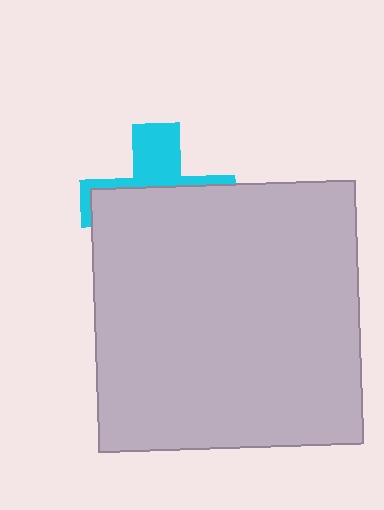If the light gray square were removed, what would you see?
You would see the complete cyan cross.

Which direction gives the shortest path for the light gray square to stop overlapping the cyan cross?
Moving down gives the shortest separation.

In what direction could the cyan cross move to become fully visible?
The cyan cross could move up. That would shift it out from behind the light gray square entirely.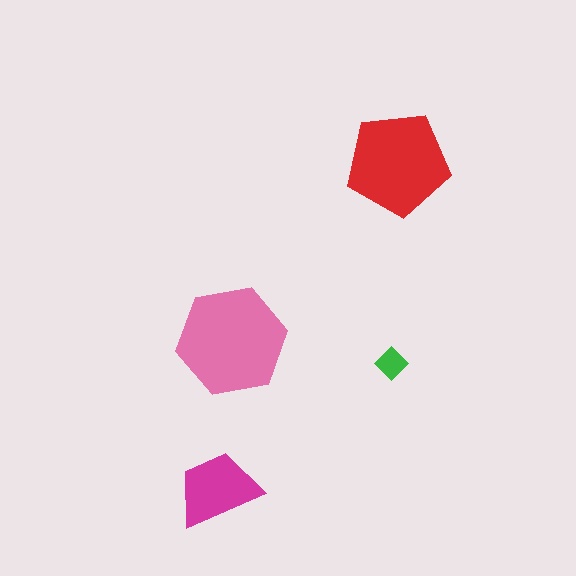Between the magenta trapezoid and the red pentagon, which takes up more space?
The red pentagon.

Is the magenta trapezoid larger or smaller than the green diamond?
Larger.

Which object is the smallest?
The green diamond.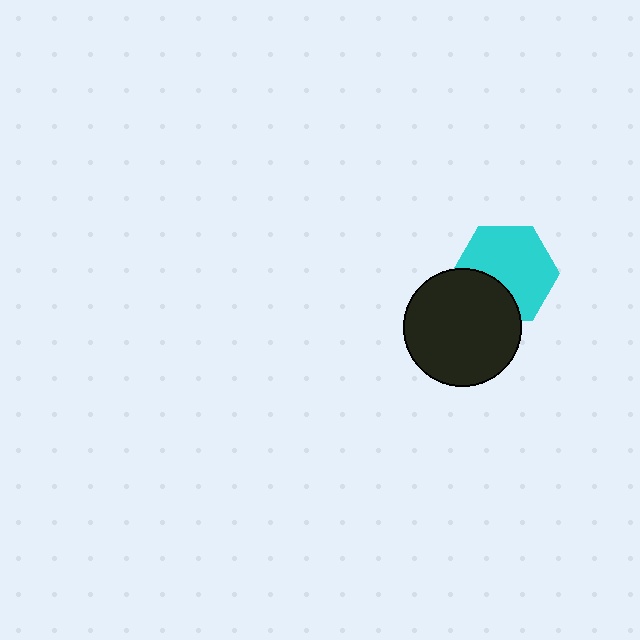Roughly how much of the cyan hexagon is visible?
Most of it is visible (roughly 70%).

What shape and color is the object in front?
The object in front is a black circle.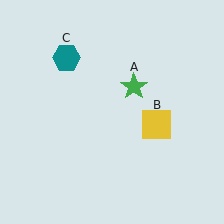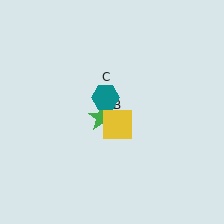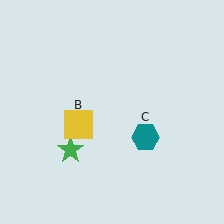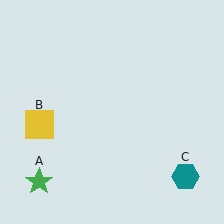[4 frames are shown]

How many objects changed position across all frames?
3 objects changed position: green star (object A), yellow square (object B), teal hexagon (object C).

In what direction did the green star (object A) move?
The green star (object A) moved down and to the left.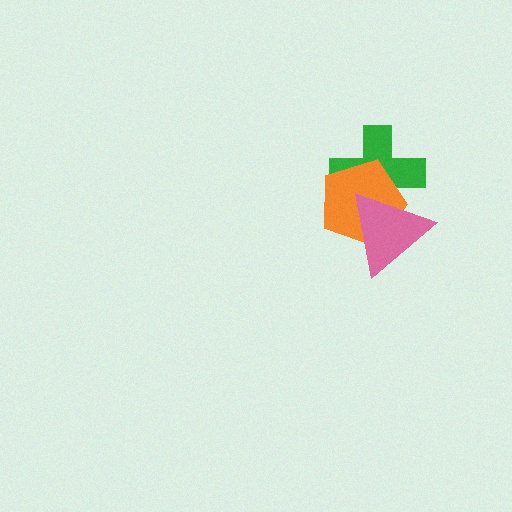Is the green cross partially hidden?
Yes, it is partially covered by another shape.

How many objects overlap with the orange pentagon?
2 objects overlap with the orange pentagon.